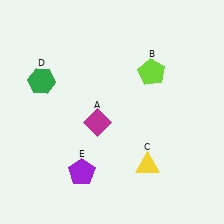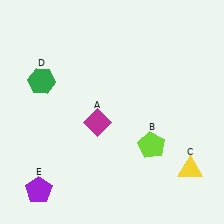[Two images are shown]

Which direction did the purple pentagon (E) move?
The purple pentagon (E) moved left.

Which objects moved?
The objects that moved are: the lime pentagon (B), the yellow triangle (C), the purple pentagon (E).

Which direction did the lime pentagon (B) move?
The lime pentagon (B) moved down.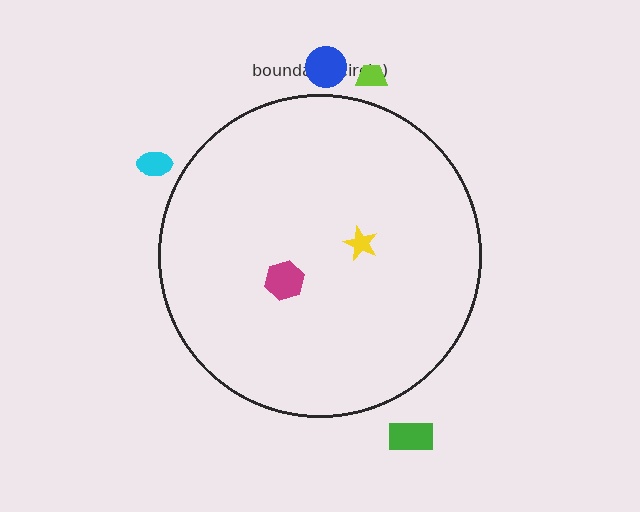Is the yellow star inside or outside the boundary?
Inside.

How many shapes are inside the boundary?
2 inside, 4 outside.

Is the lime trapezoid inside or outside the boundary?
Outside.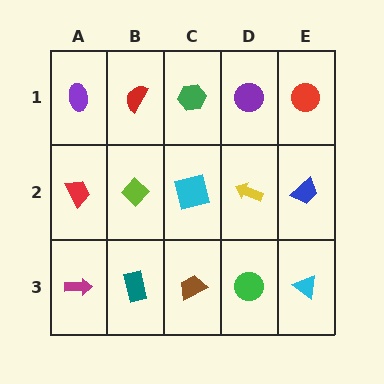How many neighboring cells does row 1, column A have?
2.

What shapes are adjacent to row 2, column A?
A purple ellipse (row 1, column A), a magenta arrow (row 3, column A), a lime diamond (row 2, column B).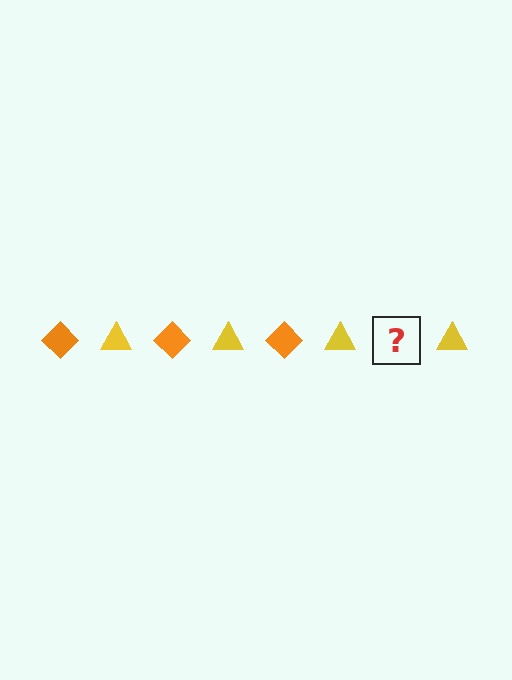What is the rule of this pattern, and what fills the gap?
The rule is that the pattern alternates between orange diamond and yellow triangle. The gap should be filled with an orange diamond.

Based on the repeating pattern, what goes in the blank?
The blank should be an orange diamond.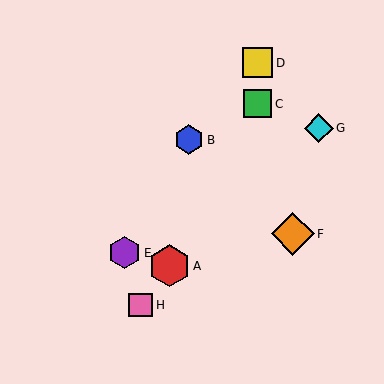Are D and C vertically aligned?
Yes, both are at x≈258.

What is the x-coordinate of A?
Object A is at x≈169.